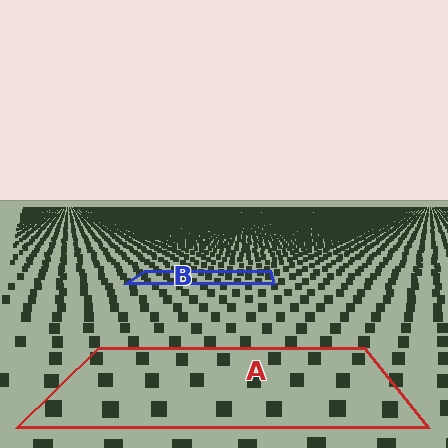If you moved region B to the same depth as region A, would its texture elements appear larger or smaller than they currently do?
They would appear larger. At a closer depth, the same texture elements are projected at a bigger on-screen size.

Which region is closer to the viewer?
Region A is closer. The texture elements there are larger and more spread out.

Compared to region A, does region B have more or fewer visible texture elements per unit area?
Region B has more texture elements per unit area — they are packed more densely because it is farther away.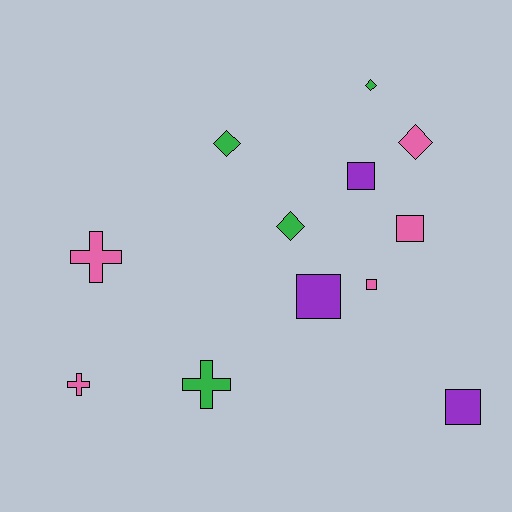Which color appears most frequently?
Pink, with 5 objects.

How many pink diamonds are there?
There is 1 pink diamond.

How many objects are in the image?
There are 12 objects.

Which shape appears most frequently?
Square, with 5 objects.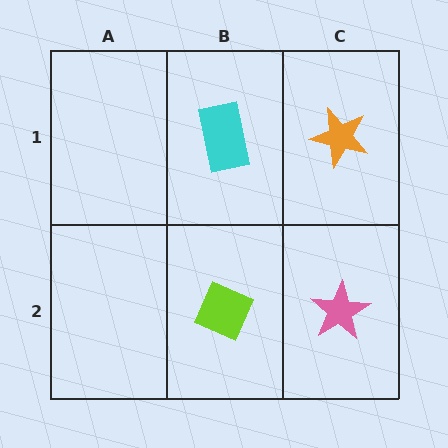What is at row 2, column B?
A lime diamond.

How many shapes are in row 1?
2 shapes.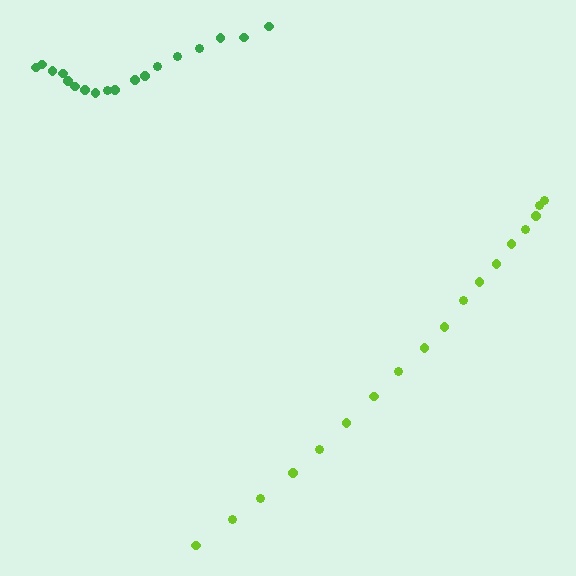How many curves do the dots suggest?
There are 2 distinct paths.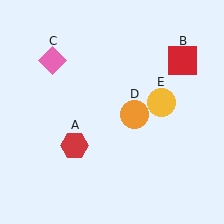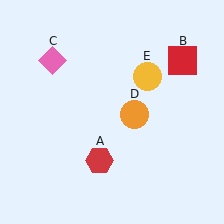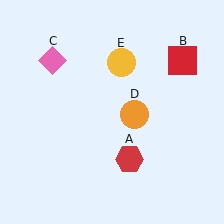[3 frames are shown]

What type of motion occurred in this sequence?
The red hexagon (object A), yellow circle (object E) rotated counterclockwise around the center of the scene.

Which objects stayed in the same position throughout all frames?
Red square (object B) and pink diamond (object C) and orange circle (object D) remained stationary.